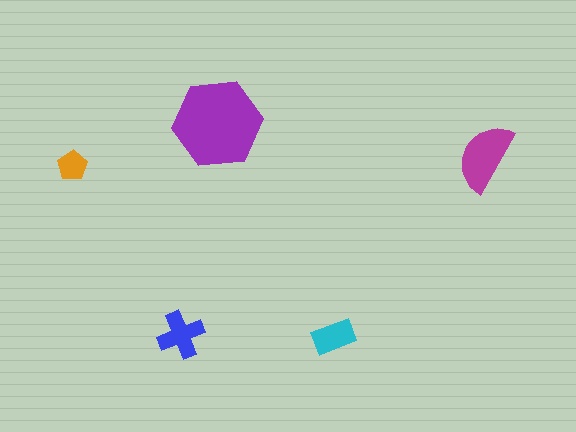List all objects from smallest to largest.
The orange pentagon, the cyan rectangle, the blue cross, the magenta semicircle, the purple hexagon.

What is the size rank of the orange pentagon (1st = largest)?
5th.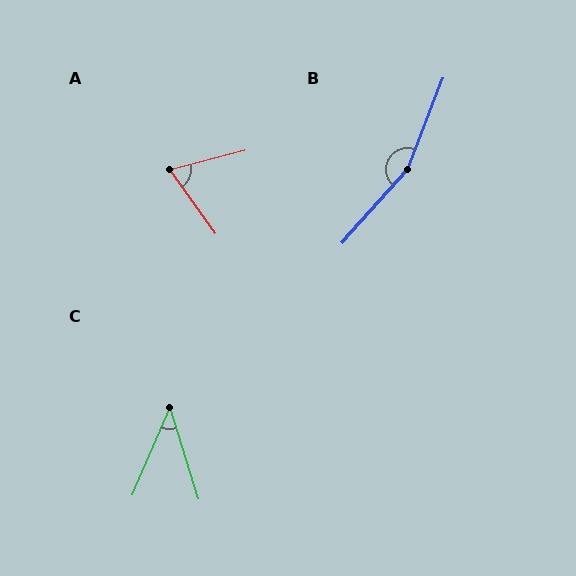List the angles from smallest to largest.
C (41°), A (68°), B (160°).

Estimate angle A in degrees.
Approximately 68 degrees.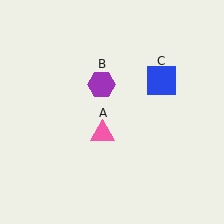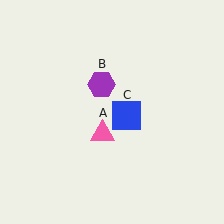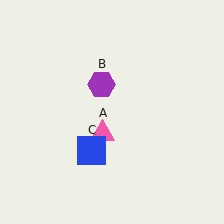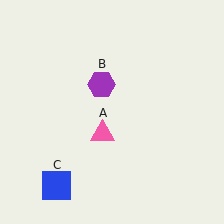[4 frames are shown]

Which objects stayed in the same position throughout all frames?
Pink triangle (object A) and purple hexagon (object B) remained stationary.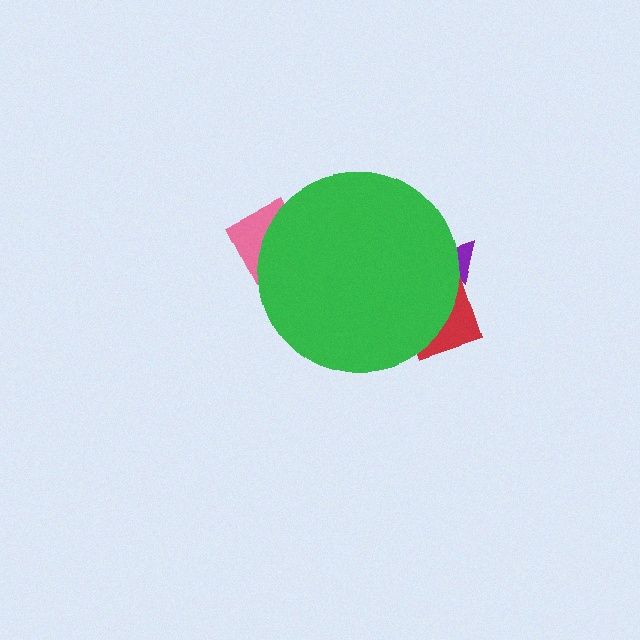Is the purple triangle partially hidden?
Yes, the purple triangle is partially hidden behind the green circle.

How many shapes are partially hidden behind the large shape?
3 shapes are partially hidden.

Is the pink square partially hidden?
Yes, the pink square is partially hidden behind the green circle.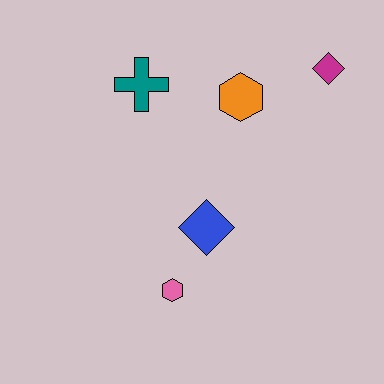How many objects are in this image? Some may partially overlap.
There are 5 objects.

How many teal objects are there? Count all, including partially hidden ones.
There is 1 teal object.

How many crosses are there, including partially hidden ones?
There is 1 cross.